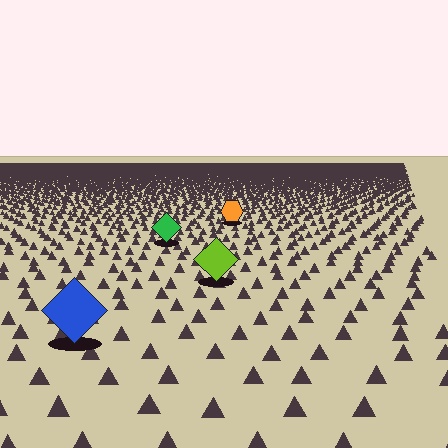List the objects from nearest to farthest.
From nearest to farthest: the blue diamond, the lime diamond, the green diamond, the orange hexagon.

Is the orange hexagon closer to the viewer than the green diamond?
No. The green diamond is closer — you can tell from the texture gradient: the ground texture is coarser near it.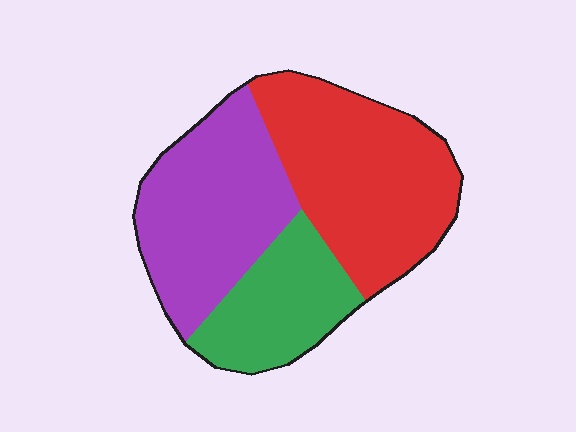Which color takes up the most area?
Red, at roughly 40%.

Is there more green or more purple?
Purple.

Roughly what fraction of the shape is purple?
Purple covers around 35% of the shape.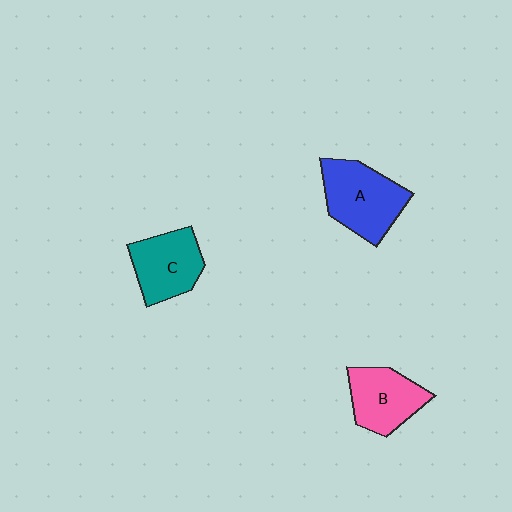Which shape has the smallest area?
Shape B (pink).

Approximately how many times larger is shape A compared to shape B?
Approximately 1.3 times.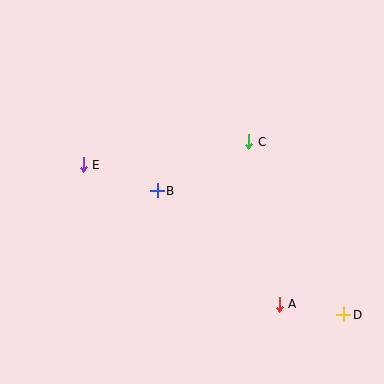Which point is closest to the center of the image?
Point B at (157, 191) is closest to the center.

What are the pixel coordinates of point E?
Point E is at (83, 165).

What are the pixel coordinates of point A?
Point A is at (279, 304).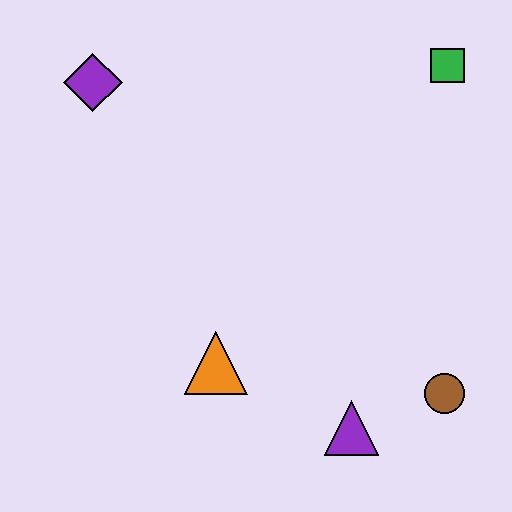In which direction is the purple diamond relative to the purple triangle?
The purple diamond is above the purple triangle.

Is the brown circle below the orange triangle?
Yes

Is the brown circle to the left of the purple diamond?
No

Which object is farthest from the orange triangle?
The green square is farthest from the orange triangle.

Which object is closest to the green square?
The brown circle is closest to the green square.